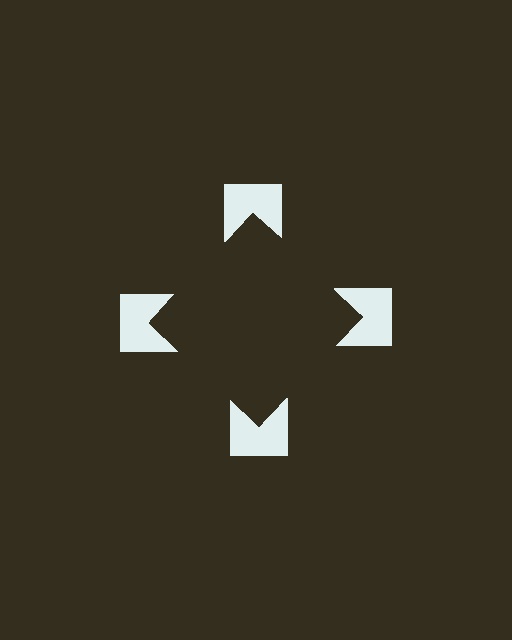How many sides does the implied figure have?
4 sides.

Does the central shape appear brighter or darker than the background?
It typically appears slightly darker than the background, even though no actual brightness change is drawn.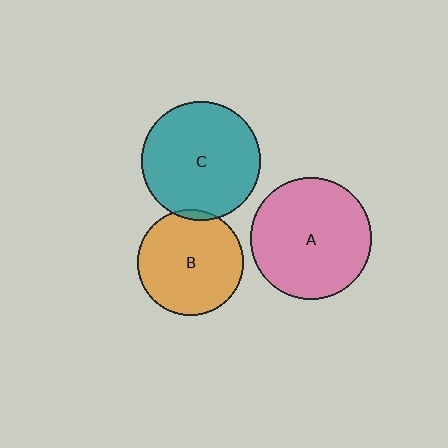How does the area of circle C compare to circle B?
Approximately 1.2 times.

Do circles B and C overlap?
Yes.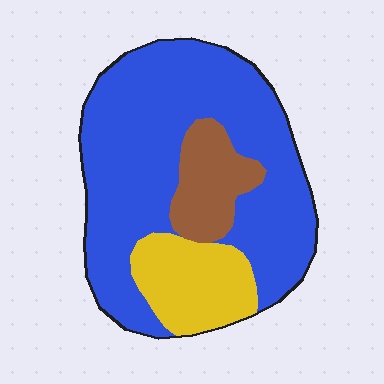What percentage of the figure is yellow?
Yellow covers around 15% of the figure.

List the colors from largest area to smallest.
From largest to smallest: blue, yellow, brown.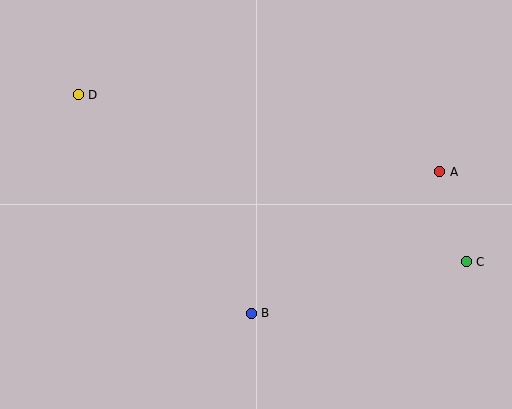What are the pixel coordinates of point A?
Point A is at (440, 172).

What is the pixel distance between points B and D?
The distance between B and D is 279 pixels.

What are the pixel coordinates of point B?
Point B is at (251, 313).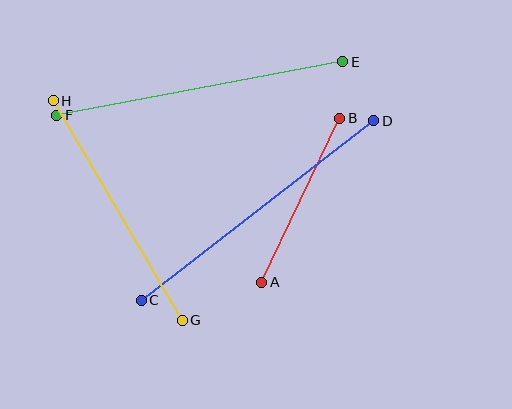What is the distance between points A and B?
The distance is approximately 182 pixels.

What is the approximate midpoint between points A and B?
The midpoint is at approximately (301, 200) pixels.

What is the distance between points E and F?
The distance is approximately 291 pixels.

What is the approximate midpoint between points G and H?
The midpoint is at approximately (118, 210) pixels.